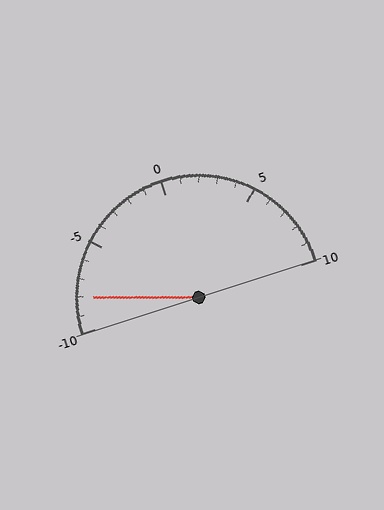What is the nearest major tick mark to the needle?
The nearest major tick mark is -10.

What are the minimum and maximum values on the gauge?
The gauge ranges from -10 to 10.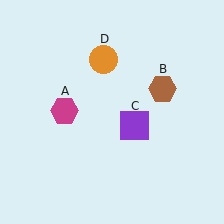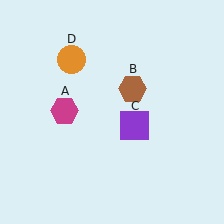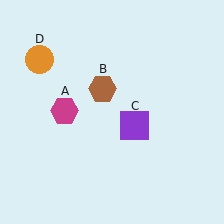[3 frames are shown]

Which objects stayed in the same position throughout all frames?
Magenta hexagon (object A) and purple square (object C) remained stationary.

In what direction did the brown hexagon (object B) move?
The brown hexagon (object B) moved left.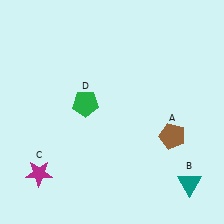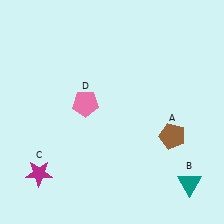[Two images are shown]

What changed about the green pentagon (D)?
In Image 1, D is green. In Image 2, it changed to pink.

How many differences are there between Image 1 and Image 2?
There is 1 difference between the two images.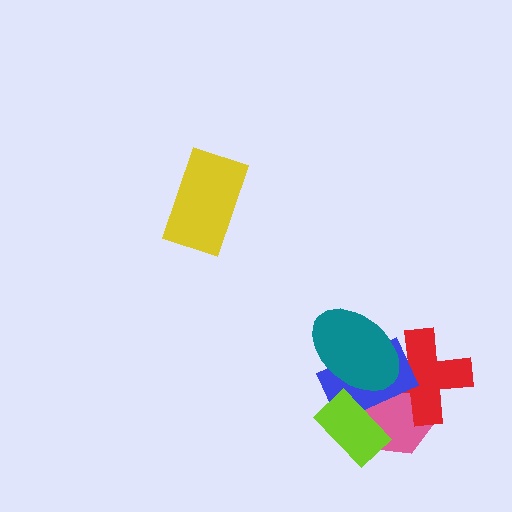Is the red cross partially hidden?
Yes, it is partially covered by another shape.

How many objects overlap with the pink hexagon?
4 objects overlap with the pink hexagon.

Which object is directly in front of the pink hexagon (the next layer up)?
The red cross is directly in front of the pink hexagon.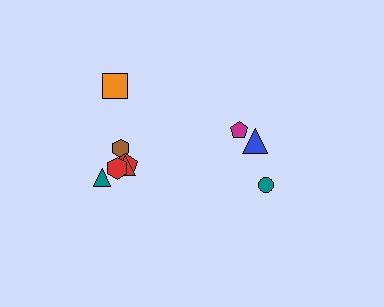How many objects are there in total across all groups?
There are 9 objects.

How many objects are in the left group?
There are 6 objects.